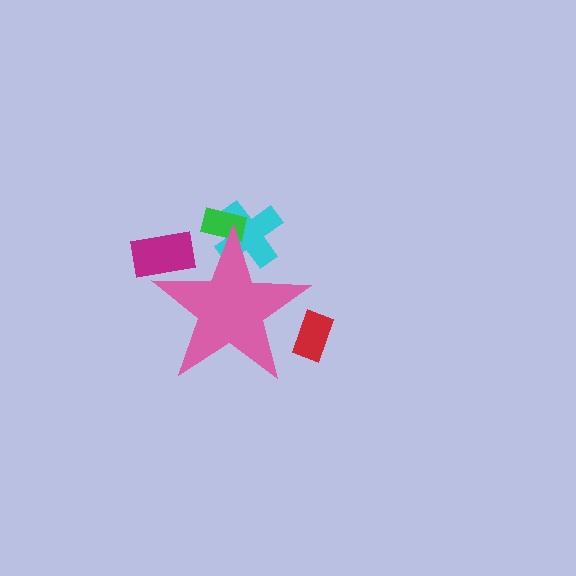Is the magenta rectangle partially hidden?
Yes, the magenta rectangle is partially hidden behind the pink star.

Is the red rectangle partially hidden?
Yes, the red rectangle is partially hidden behind the pink star.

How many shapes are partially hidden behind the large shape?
4 shapes are partially hidden.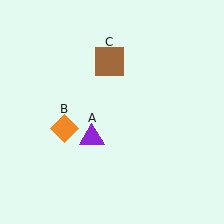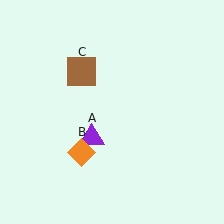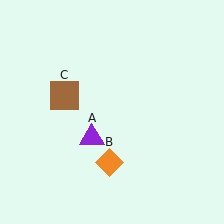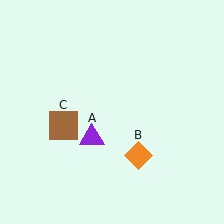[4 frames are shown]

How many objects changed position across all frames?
2 objects changed position: orange diamond (object B), brown square (object C).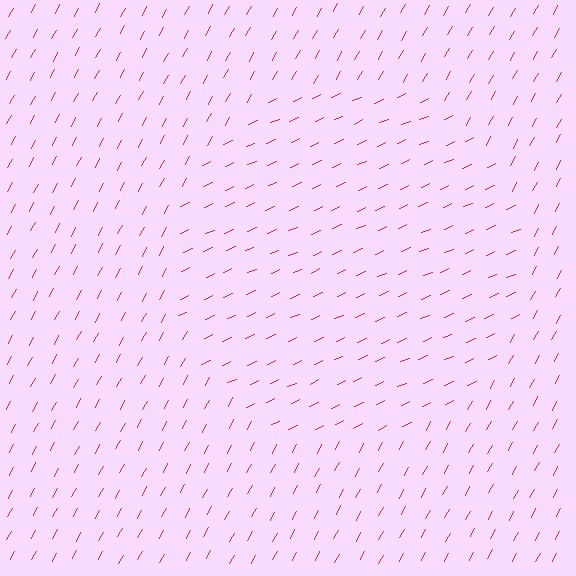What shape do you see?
I see a circle.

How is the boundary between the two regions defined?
The boundary is defined purely by a change in line orientation (approximately 37 degrees difference). All lines are the same color and thickness.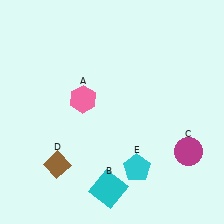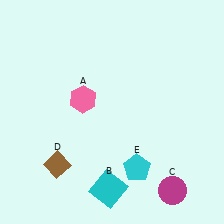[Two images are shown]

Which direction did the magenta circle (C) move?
The magenta circle (C) moved down.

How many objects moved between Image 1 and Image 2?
1 object moved between the two images.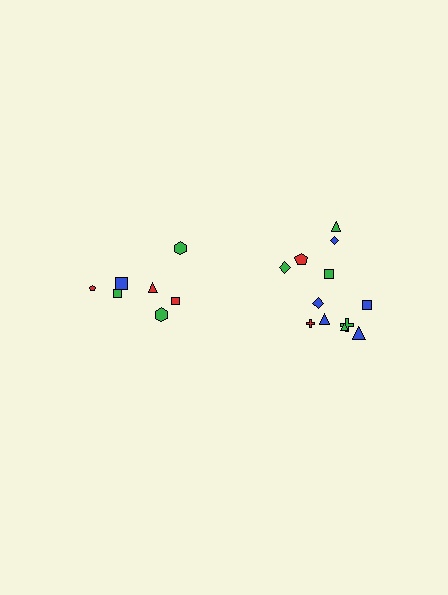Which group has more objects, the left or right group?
The right group.